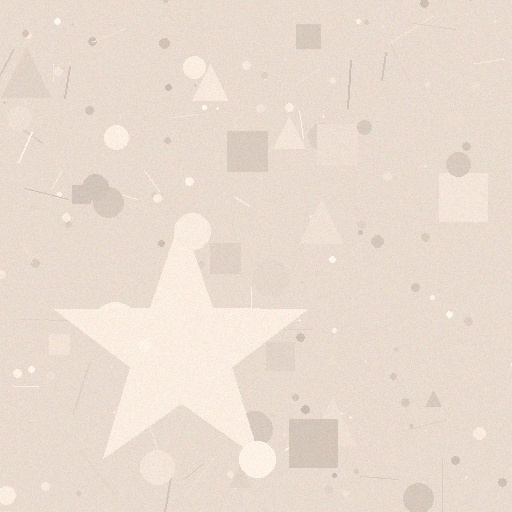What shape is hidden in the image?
A star is hidden in the image.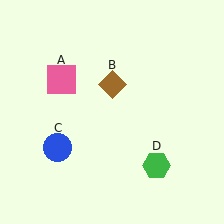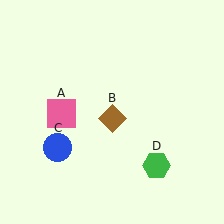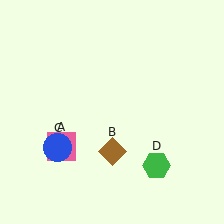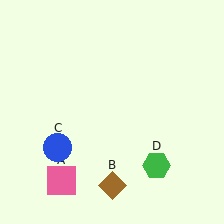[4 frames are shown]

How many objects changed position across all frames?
2 objects changed position: pink square (object A), brown diamond (object B).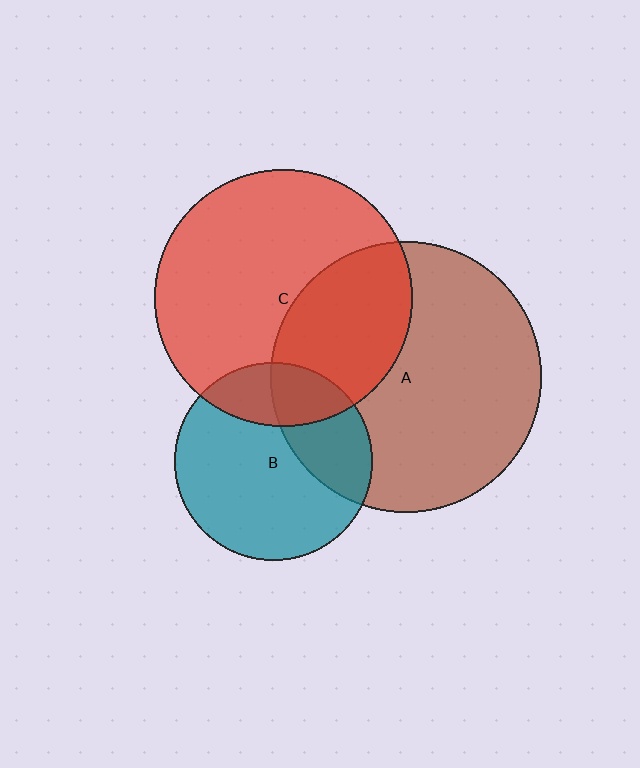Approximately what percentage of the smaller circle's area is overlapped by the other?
Approximately 20%.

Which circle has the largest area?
Circle A (brown).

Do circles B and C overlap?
Yes.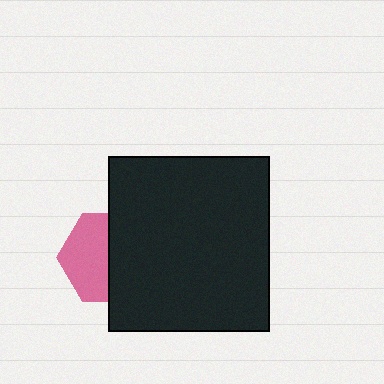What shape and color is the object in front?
The object in front is a black rectangle.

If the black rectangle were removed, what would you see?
You would see the complete pink hexagon.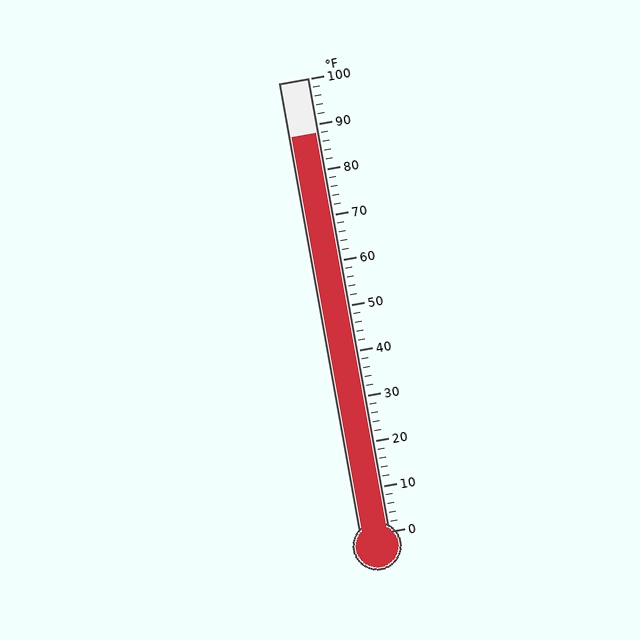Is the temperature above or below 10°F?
The temperature is above 10°F.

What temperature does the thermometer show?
The thermometer shows approximately 88°F.